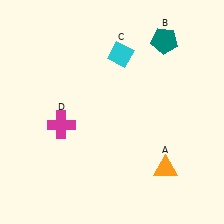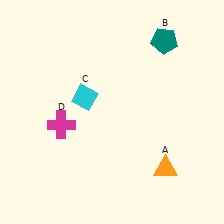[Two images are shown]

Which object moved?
The cyan diamond (C) moved down.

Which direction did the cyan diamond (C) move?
The cyan diamond (C) moved down.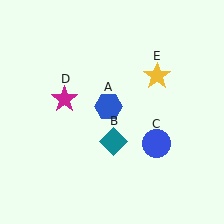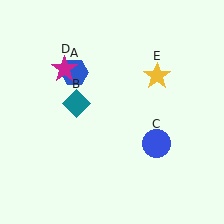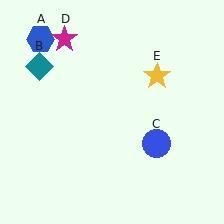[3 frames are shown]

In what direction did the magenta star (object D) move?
The magenta star (object D) moved up.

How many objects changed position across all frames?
3 objects changed position: blue hexagon (object A), teal diamond (object B), magenta star (object D).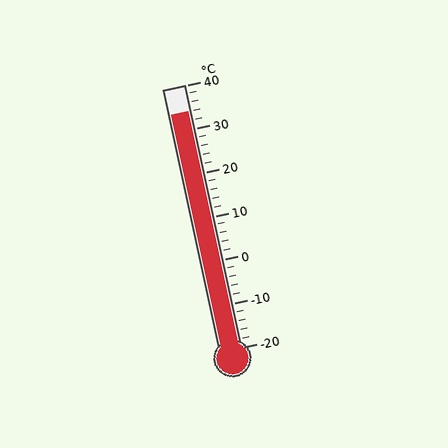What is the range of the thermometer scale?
The thermometer scale ranges from -20°C to 40°C.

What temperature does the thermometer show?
The thermometer shows approximately 34°C.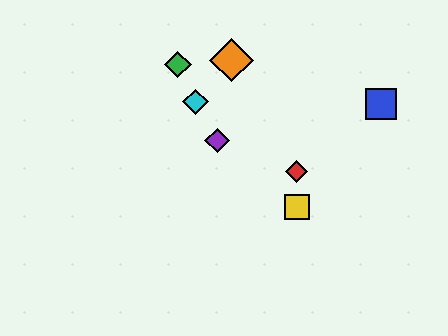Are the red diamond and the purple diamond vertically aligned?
No, the red diamond is at x≈297 and the purple diamond is at x≈217.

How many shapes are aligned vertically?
2 shapes (the red diamond, the yellow square) are aligned vertically.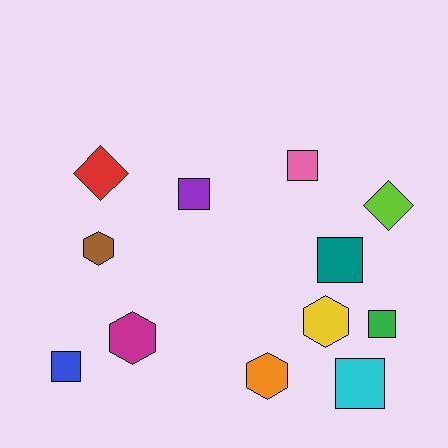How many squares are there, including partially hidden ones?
There are 6 squares.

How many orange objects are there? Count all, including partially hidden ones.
There is 1 orange object.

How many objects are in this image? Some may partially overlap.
There are 12 objects.